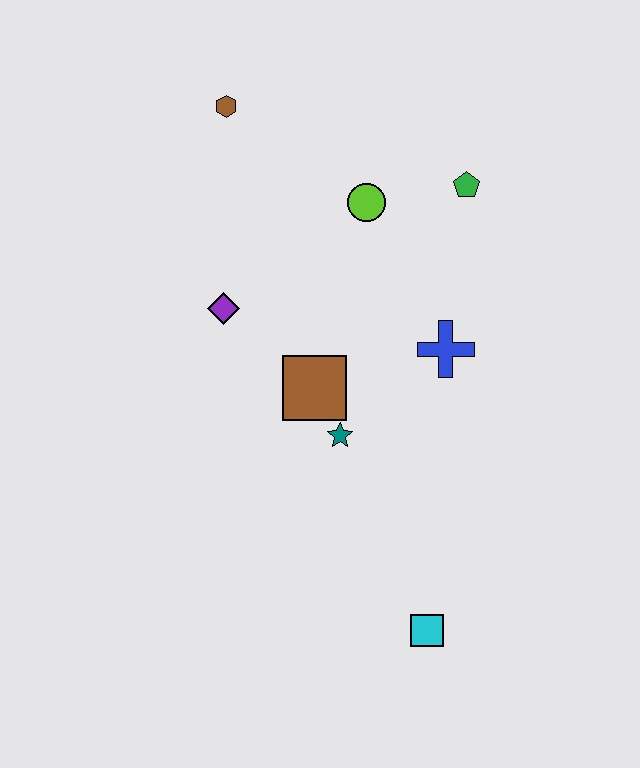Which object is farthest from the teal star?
The brown hexagon is farthest from the teal star.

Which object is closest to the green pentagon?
The lime circle is closest to the green pentagon.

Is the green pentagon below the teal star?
No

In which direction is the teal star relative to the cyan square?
The teal star is above the cyan square.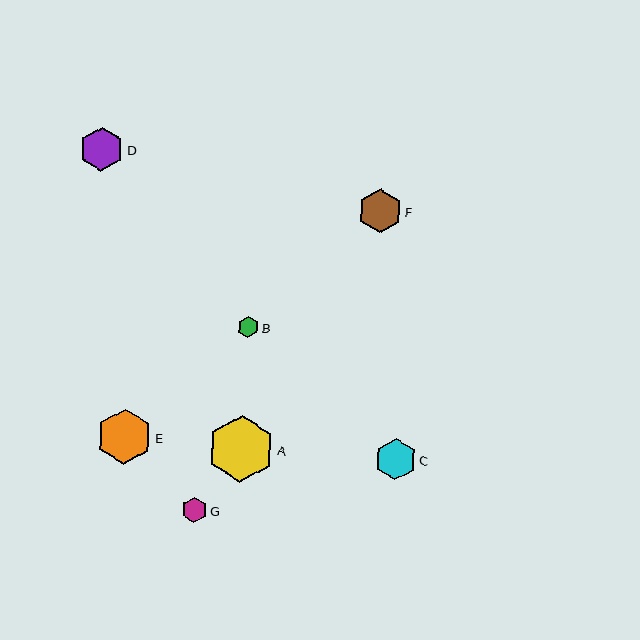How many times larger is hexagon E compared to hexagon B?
Hexagon E is approximately 2.6 times the size of hexagon B.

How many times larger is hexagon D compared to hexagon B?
Hexagon D is approximately 2.1 times the size of hexagon B.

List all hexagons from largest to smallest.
From largest to smallest: A, E, D, F, C, G, B.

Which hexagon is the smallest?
Hexagon B is the smallest with a size of approximately 21 pixels.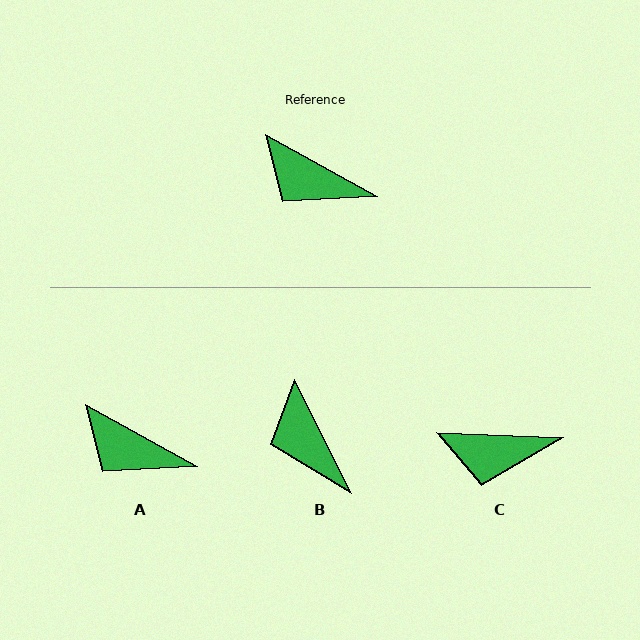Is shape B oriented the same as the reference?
No, it is off by about 34 degrees.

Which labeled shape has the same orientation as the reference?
A.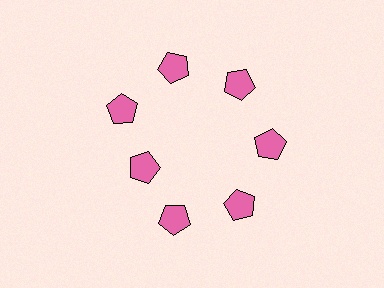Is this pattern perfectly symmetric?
No. The 7 pink pentagons are arranged in a ring, but one element near the 8 o'clock position is pulled inward toward the center, breaking the 7-fold rotational symmetry.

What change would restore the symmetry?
The symmetry would be restored by moving it outward, back onto the ring so that all 7 pentagons sit at equal angles and equal distance from the center.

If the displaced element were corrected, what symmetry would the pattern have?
It would have 7-fold rotational symmetry — the pattern would map onto itself every 51 degrees.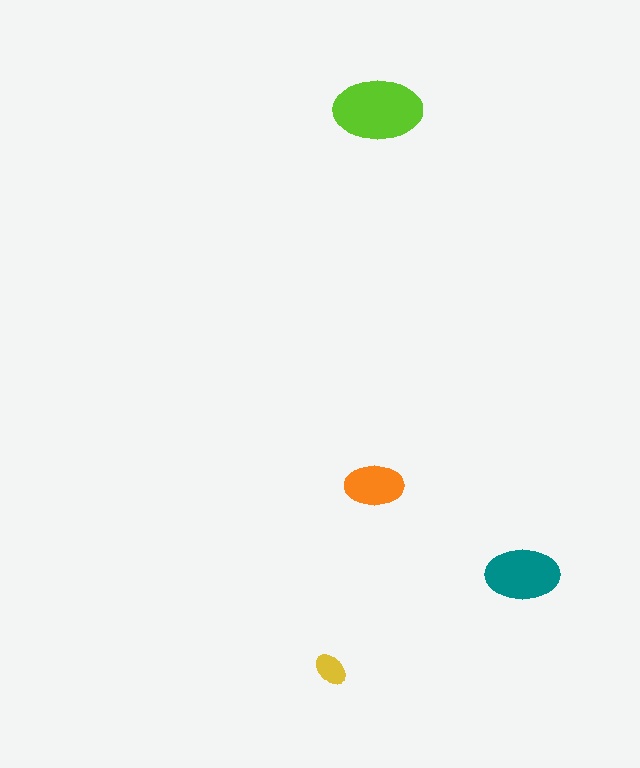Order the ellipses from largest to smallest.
the lime one, the teal one, the orange one, the yellow one.